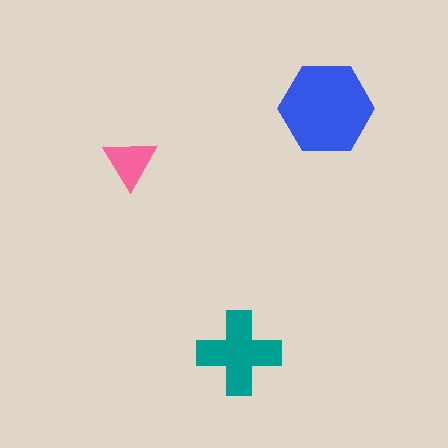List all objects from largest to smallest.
The blue hexagon, the teal cross, the pink triangle.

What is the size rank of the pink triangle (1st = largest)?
3rd.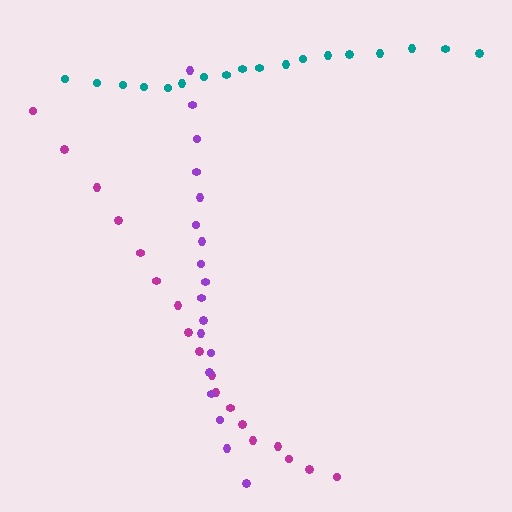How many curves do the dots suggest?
There are 3 distinct paths.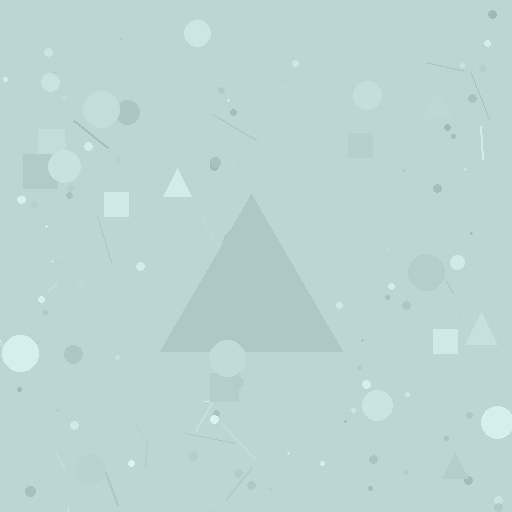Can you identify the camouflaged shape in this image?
The camouflaged shape is a triangle.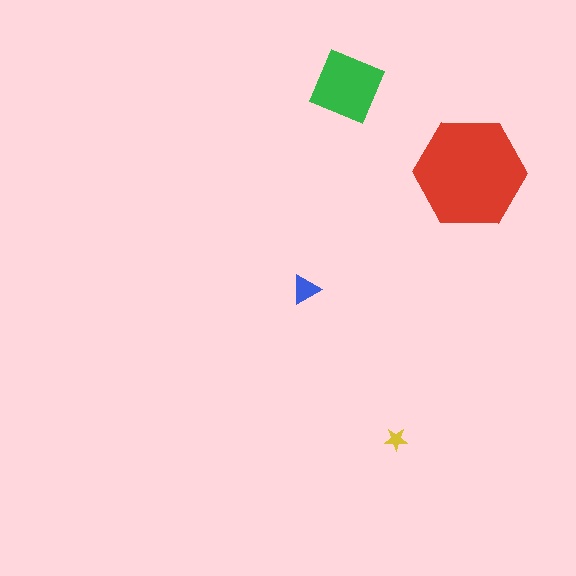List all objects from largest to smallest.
The red hexagon, the green diamond, the blue triangle, the yellow star.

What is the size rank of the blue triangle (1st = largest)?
3rd.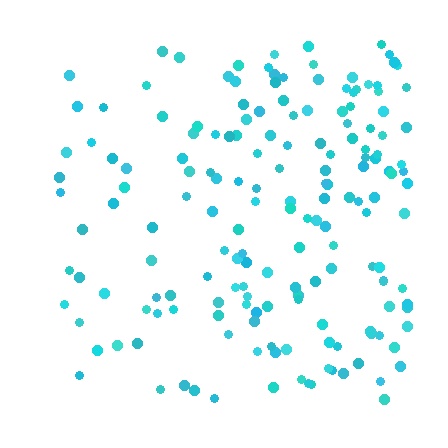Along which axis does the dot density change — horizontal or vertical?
Horizontal.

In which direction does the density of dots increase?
From left to right, with the right side densest.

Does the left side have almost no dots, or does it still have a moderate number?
Still a moderate number, just noticeably fewer than the right.